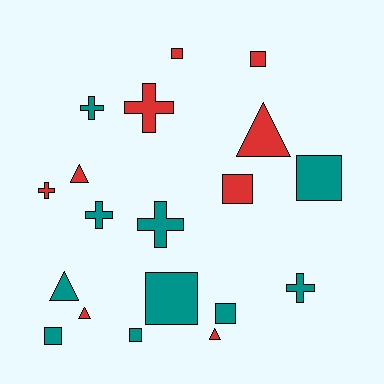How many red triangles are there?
There are 4 red triangles.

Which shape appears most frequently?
Square, with 8 objects.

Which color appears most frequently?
Teal, with 10 objects.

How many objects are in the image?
There are 19 objects.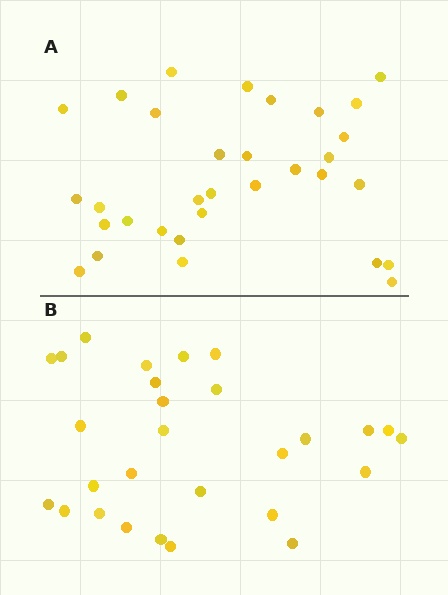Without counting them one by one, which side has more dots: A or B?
Region A (the top region) has more dots.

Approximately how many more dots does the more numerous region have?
Region A has about 4 more dots than region B.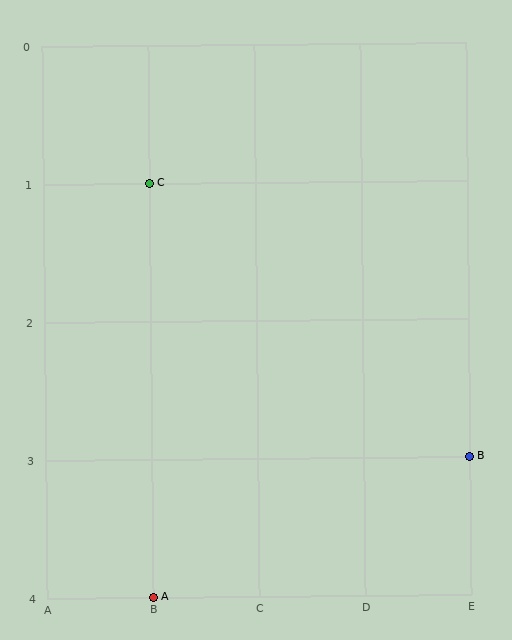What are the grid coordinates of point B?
Point B is at grid coordinates (E, 3).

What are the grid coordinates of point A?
Point A is at grid coordinates (B, 4).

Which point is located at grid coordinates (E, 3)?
Point B is at (E, 3).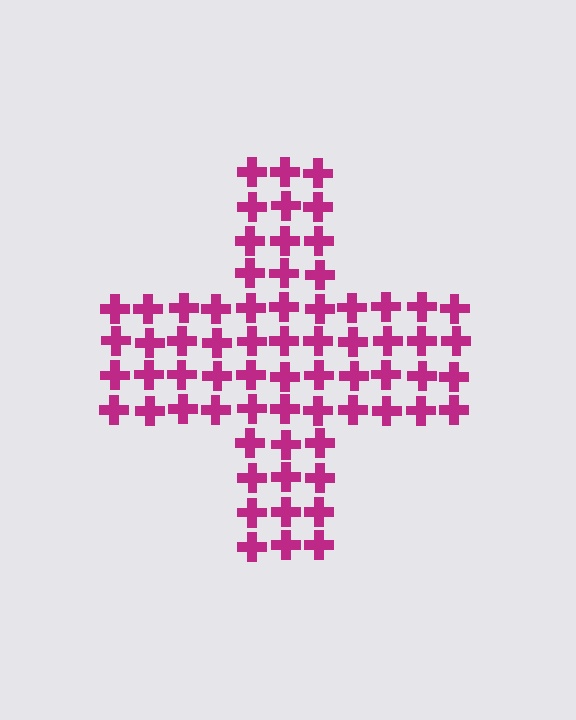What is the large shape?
The large shape is a cross.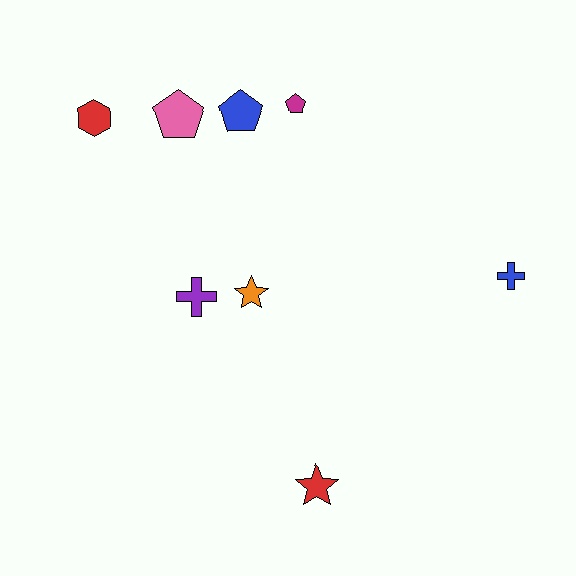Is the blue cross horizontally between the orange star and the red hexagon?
No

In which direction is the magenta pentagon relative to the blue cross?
The magenta pentagon is to the left of the blue cross.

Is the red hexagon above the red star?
Yes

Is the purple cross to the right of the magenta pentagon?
No